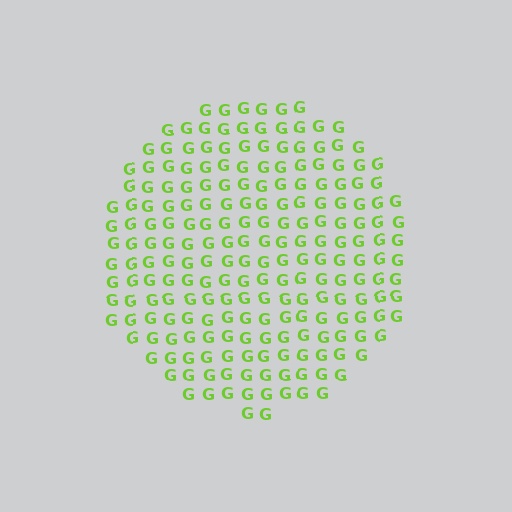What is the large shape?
The large shape is a circle.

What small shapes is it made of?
It is made of small letter G's.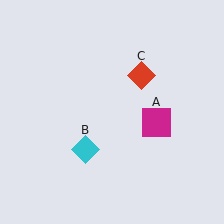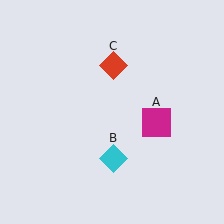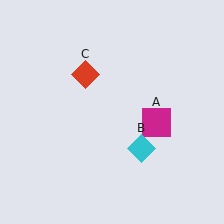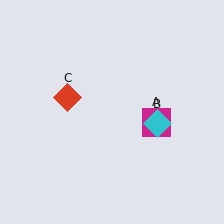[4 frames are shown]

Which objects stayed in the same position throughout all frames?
Magenta square (object A) remained stationary.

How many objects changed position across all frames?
2 objects changed position: cyan diamond (object B), red diamond (object C).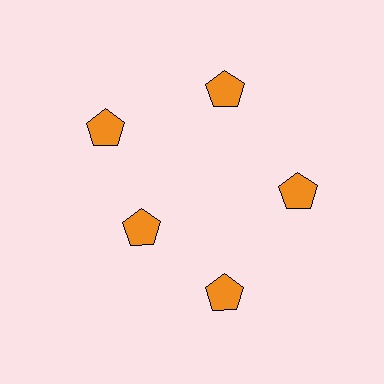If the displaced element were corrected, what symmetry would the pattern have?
It would have 5-fold rotational symmetry — the pattern would map onto itself every 72 degrees.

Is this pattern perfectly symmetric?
No. The 5 orange pentagons are arranged in a ring, but one element near the 8 o'clock position is pulled inward toward the center, breaking the 5-fold rotational symmetry.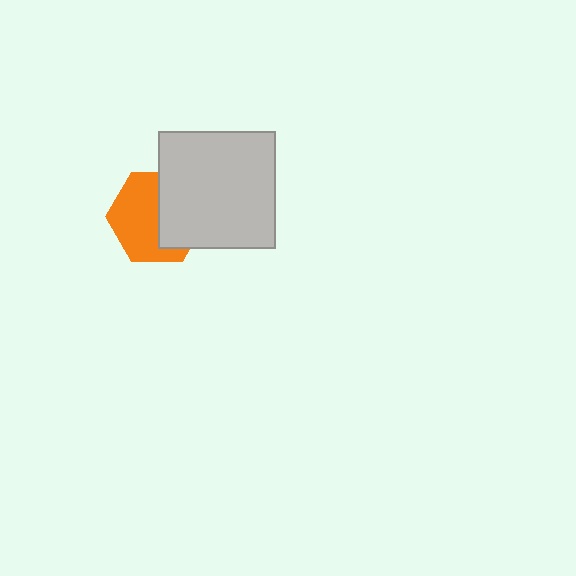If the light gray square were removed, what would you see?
You would see the complete orange hexagon.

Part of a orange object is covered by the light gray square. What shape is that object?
It is a hexagon.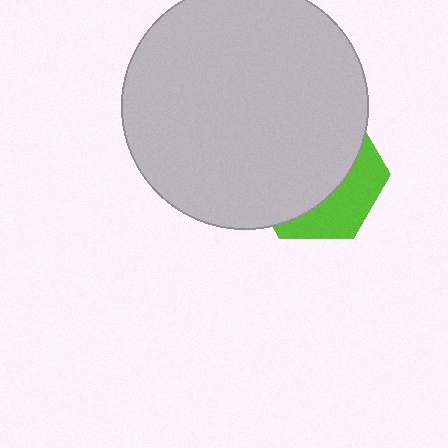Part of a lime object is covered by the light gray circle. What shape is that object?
It is a hexagon.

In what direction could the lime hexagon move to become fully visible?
The lime hexagon could move toward the lower-right. That would shift it out from behind the light gray circle entirely.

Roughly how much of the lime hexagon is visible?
A small part of it is visible (roughly 33%).